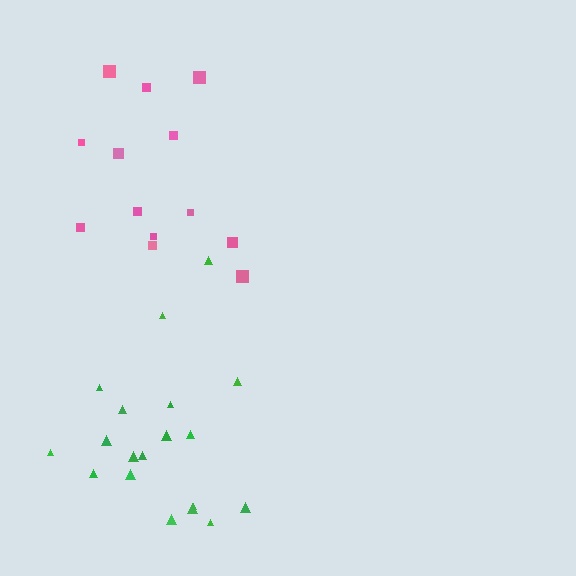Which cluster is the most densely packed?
Green.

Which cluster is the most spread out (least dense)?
Pink.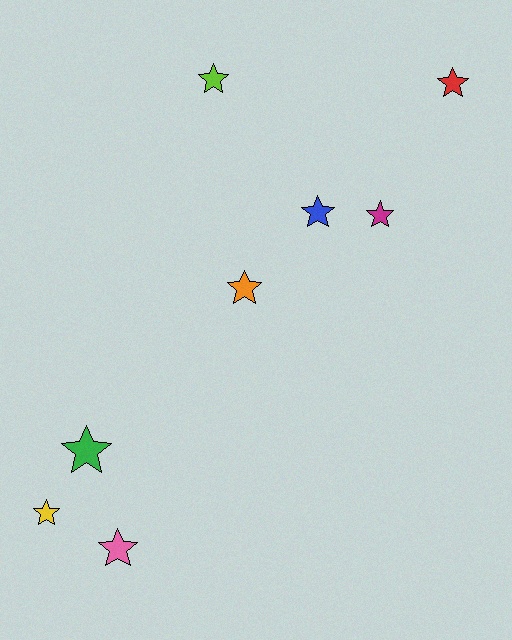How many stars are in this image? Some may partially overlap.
There are 8 stars.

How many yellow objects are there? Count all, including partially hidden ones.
There is 1 yellow object.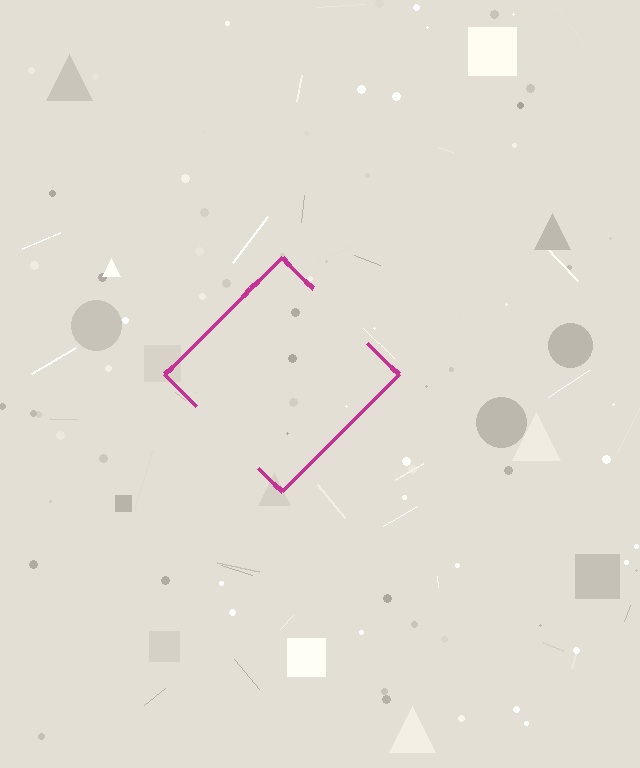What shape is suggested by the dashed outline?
The dashed outline suggests a diamond.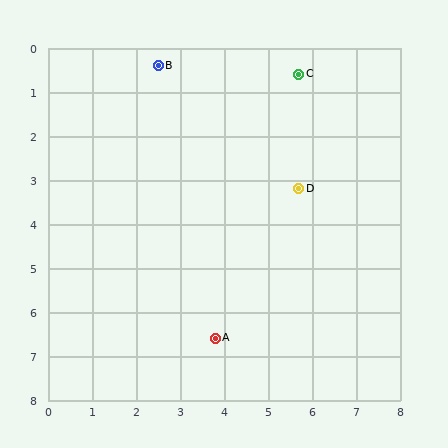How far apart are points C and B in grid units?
Points C and B are about 3.2 grid units apart.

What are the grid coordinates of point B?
Point B is at approximately (2.5, 0.4).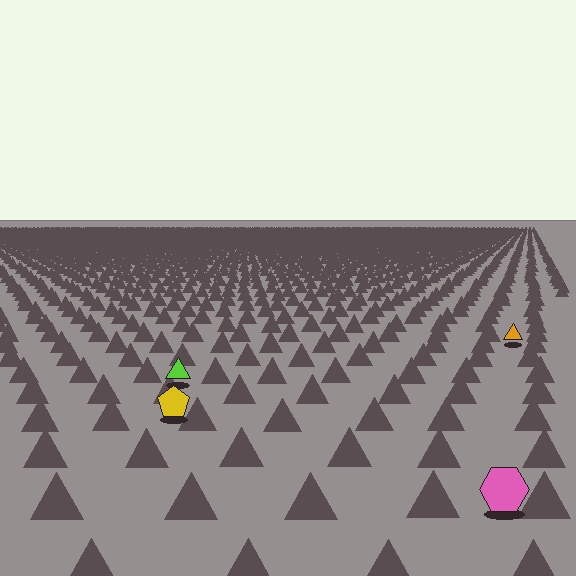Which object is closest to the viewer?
The pink hexagon is closest. The texture marks near it are larger and more spread out.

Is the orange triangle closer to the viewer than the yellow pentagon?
No. The yellow pentagon is closer — you can tell from the texture gradient: the ground texture is coarser near it.